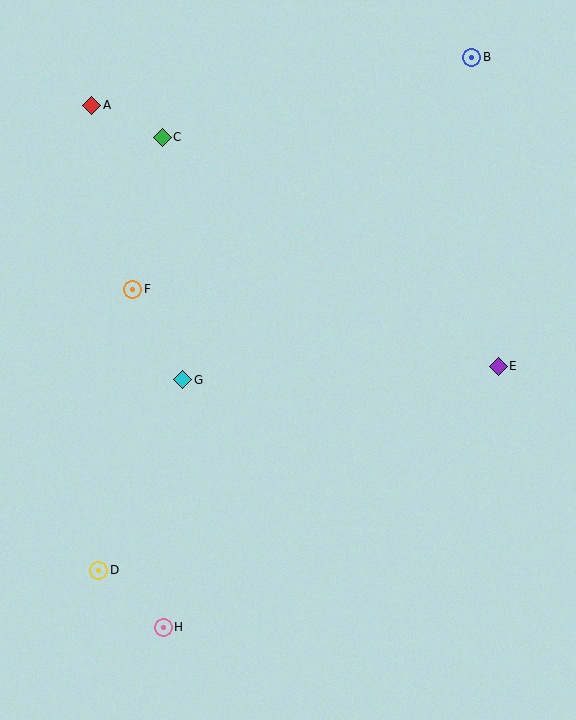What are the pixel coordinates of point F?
Point F is at (133, 289).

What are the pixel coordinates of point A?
Point A is at (92, 105).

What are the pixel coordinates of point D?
Point D is at (99, 570).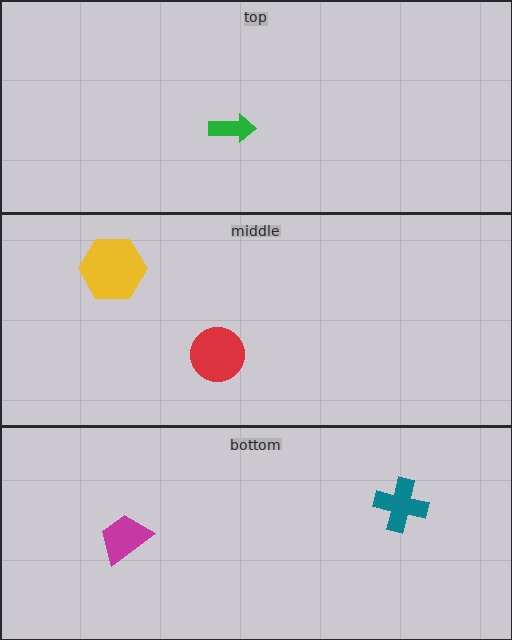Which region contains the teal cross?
The bottom region.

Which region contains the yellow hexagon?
The middle region.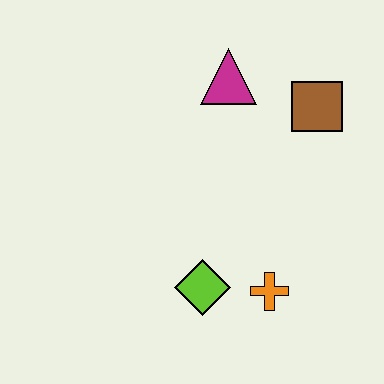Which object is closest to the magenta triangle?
The brown square is closest to the magenta triangle.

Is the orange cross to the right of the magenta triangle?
Yes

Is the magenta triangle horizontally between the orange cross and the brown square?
No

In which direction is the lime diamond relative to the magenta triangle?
The lime diamond is below the magenta triangle.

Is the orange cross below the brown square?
Yes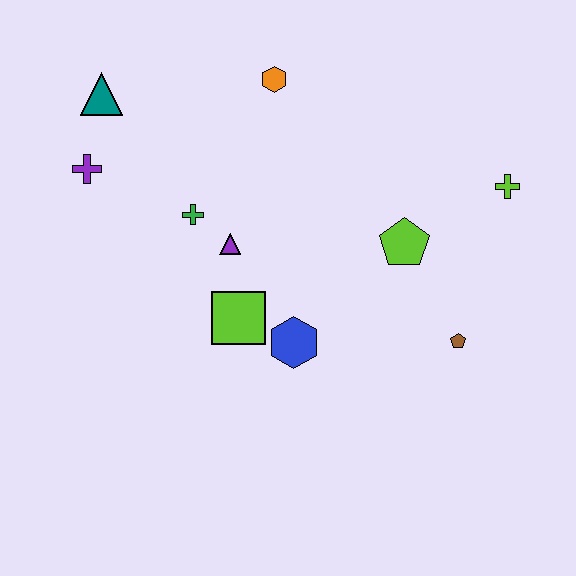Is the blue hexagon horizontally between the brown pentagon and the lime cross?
No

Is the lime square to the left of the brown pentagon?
Yes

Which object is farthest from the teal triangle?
The brown pentagon is farthest from the teal triangle.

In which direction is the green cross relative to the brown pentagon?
The green cross is to the left of the brown pentagon.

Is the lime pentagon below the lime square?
No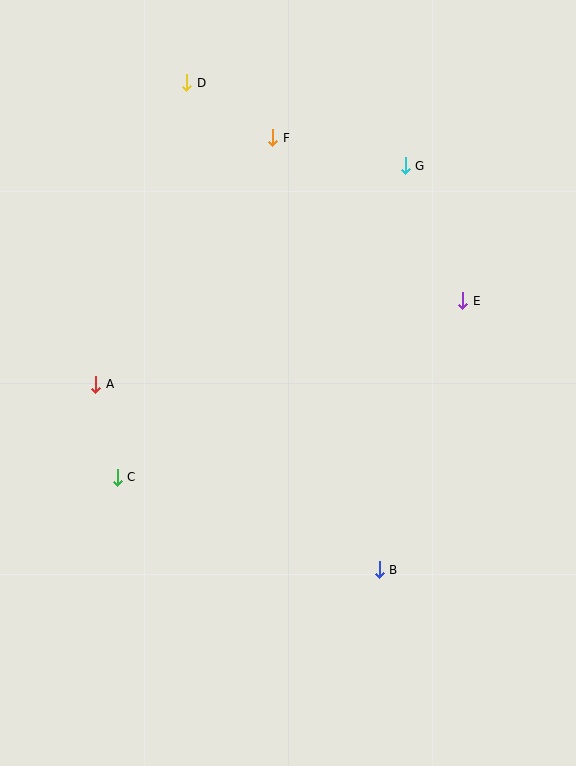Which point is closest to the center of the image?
Point A at (96, 384) is closest to the center.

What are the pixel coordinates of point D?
Point D is at (187, 83).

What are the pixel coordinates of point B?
Point B is at (379, 570).